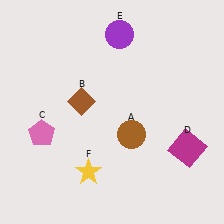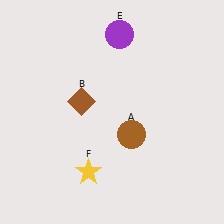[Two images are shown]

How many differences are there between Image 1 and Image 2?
There are 2 differences between the two images.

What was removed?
The pink pentagon (C), the magenta square (D) were removed in Image 2.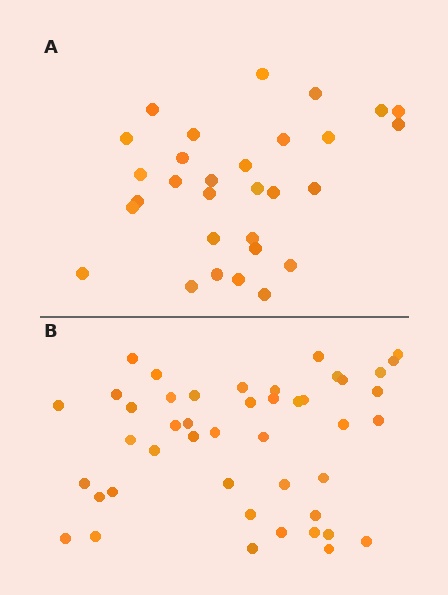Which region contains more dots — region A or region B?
Region B (the bottom region) has more dots.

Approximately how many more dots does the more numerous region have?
Region B has approximately 15 more dots than region A.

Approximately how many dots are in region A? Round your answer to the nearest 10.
About 30 dots.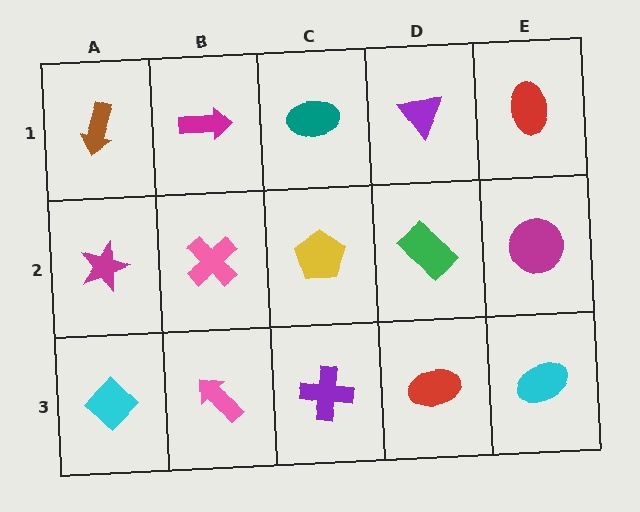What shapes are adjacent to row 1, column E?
A magenta circle (row 2, column E), a purple triangle (row 1, column D).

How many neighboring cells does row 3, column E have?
2.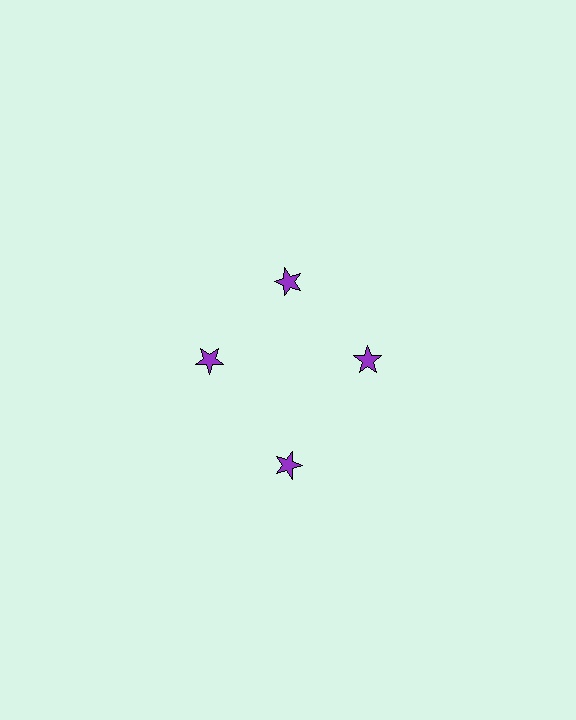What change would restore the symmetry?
The symmetry would be restored by moving it inward, back onto the ring so that all 4 stars sit at equal angles and equal distance from the center.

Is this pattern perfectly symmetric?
No. The 4 purple stars are arranged in a ring, but one element near the 6 o'clock position is pushed outward from the center, breaking the 4-fold rotational symmetry.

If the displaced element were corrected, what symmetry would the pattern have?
It would have 4-fold rotational symmetry — the pattern would map onto itself every 90 degrees.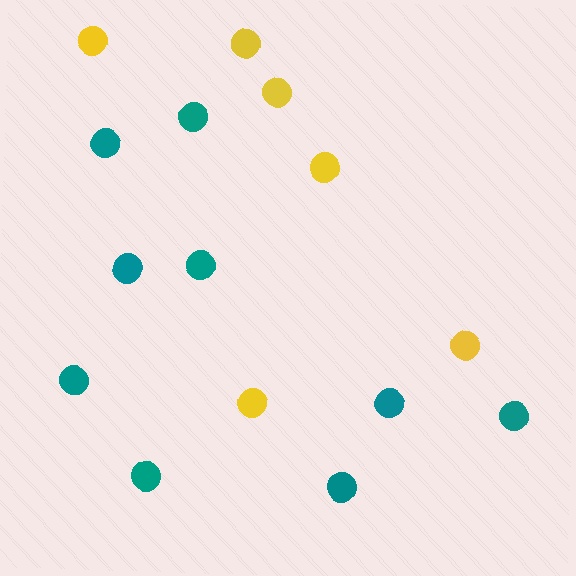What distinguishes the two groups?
There are 2 groups: one group of yellow circles (6) and one group of teal circles (9).